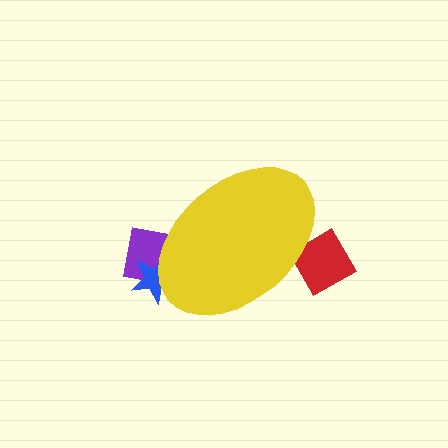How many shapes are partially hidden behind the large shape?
3 shapes are partially hidden.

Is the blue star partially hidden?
Yes, the blue star is partially hidden behind the yellow ellipse.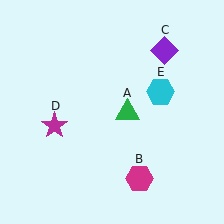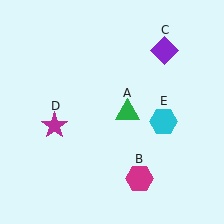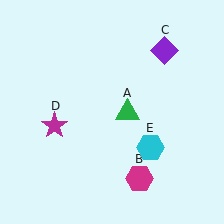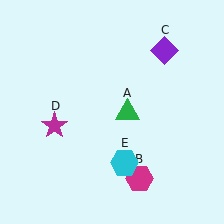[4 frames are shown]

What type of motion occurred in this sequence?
The cyan hexagon (object E) rotated clockwise around the center of the scene.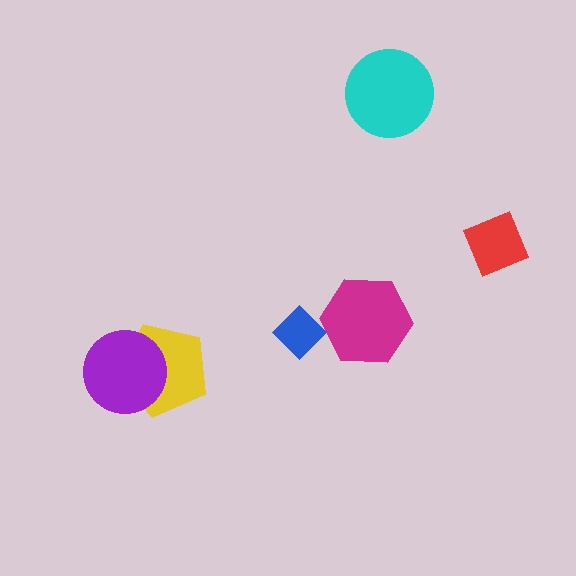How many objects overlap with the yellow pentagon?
1 object overlaps with the yellow pentagon.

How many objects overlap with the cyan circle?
0 objects overlap with the cyan circle.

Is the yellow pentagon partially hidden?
Yes, it is partially covered by another shape.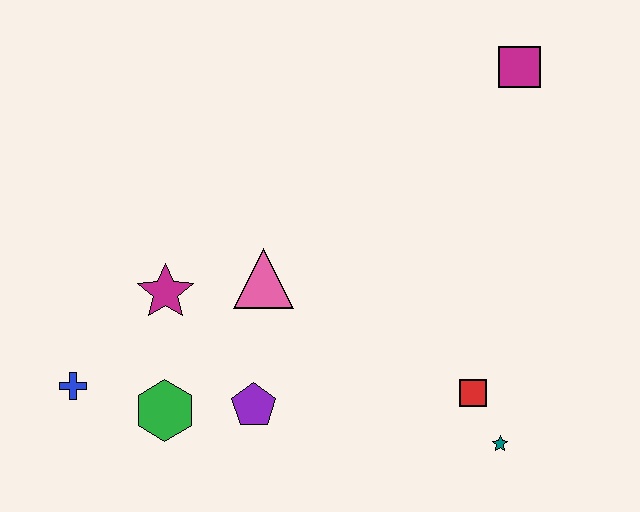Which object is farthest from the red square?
The blue cross is farthest from the red square.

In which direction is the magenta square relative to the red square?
The magenta square is above the red square.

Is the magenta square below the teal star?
No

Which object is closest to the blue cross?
The green hexagon is closest to the blue cross.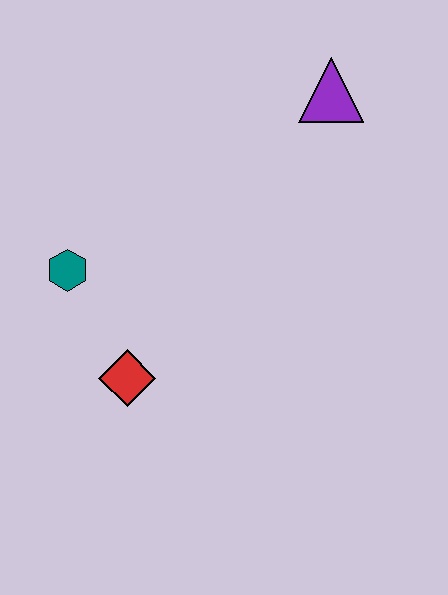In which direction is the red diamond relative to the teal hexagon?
The red diamond is below the teal hexagon.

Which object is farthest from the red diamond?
The purple triangle is farthest from the red diamond.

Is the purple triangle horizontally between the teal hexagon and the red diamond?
No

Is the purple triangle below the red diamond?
No